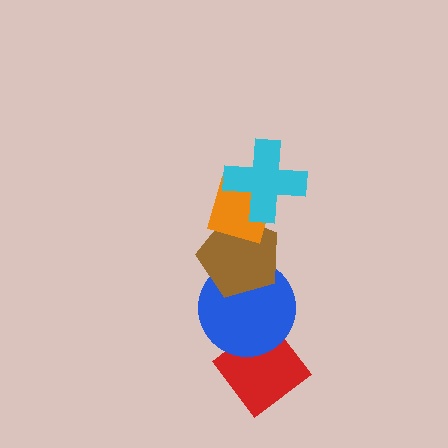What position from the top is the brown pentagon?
The brown pentagon is 3rd from the top.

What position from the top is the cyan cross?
The cyan cross is 1st from the top.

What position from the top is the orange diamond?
The orange diamond is 2nd from the top.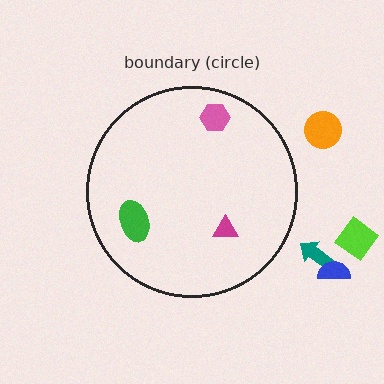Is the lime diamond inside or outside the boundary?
Outside.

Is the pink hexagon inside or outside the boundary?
Inside.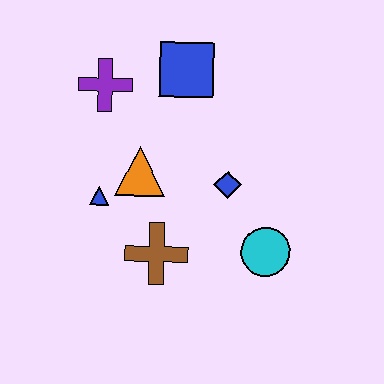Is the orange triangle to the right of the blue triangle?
Yes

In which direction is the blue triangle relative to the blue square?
The blue triangle is below the blue square.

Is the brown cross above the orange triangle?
No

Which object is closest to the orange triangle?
The blue triangle is closest to the orange triangle.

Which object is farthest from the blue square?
The cyan circle is farthest from the blue square.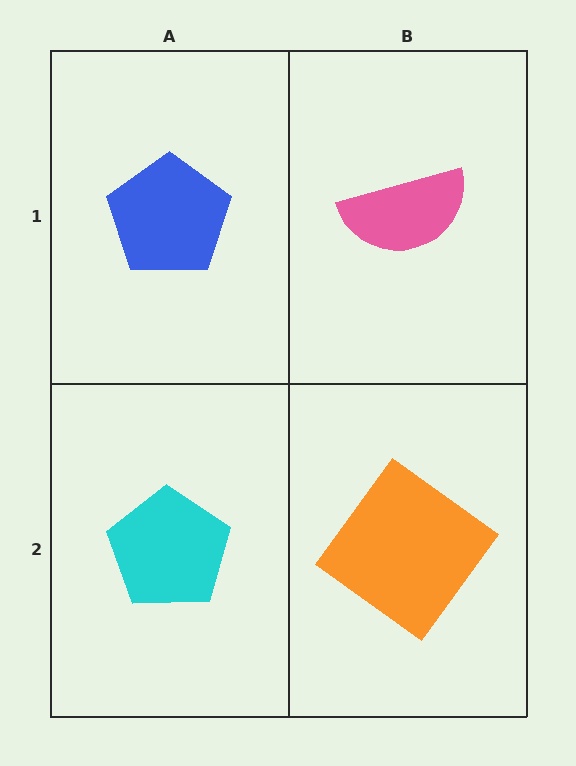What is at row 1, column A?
A blue pentagon.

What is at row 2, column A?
A cyan pentagon.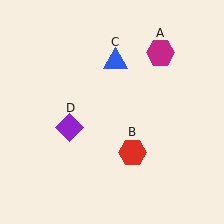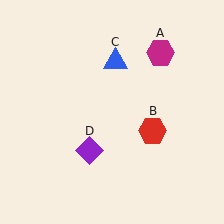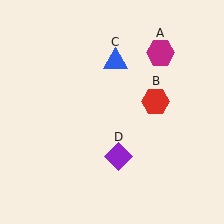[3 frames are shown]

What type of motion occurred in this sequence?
The red hexagon (object B), purple diamond (object D) rotated counterclockwise around the center of the scene.